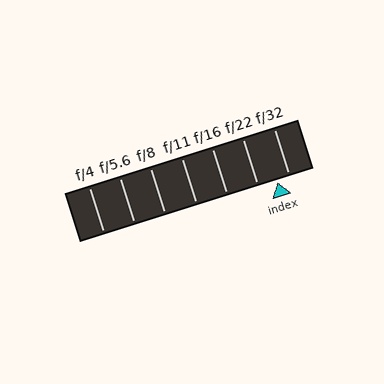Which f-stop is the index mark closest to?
The index mark is closest to f/32.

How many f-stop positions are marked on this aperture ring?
There are 7 f-stop positions marked.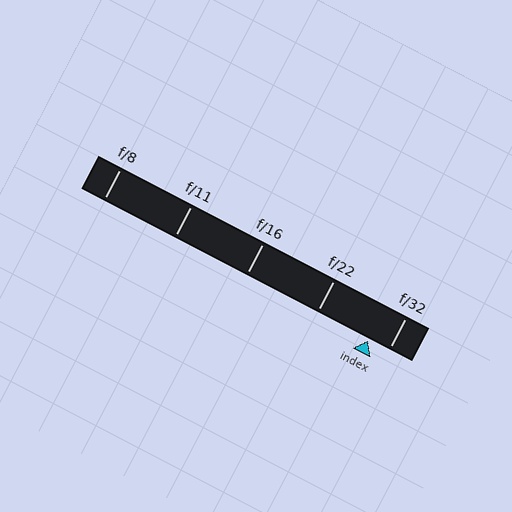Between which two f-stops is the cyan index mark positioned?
The index mark is between f/22 and f/32.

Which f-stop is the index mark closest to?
The index mark is closest to f/32.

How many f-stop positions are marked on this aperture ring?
There are 5 f-stop positions marked.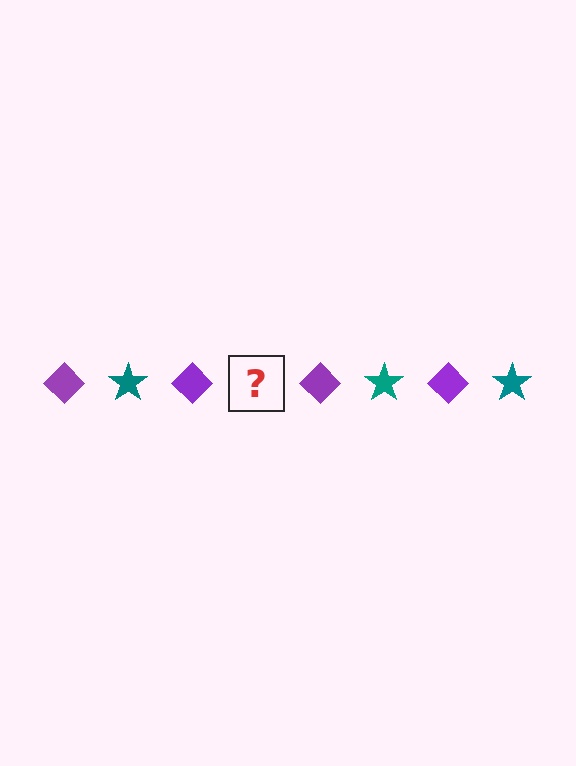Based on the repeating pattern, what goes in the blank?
The blank should be a teal star.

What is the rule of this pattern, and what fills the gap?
The rule is that the pattern alternates between purple diamond and teal star. The gap should be filled with a teal star.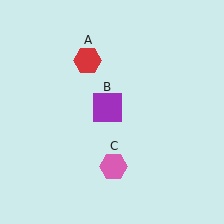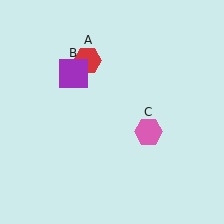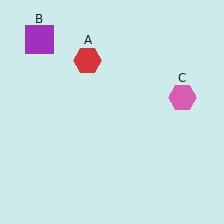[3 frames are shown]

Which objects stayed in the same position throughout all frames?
Red hexagon (object A) remained stationary.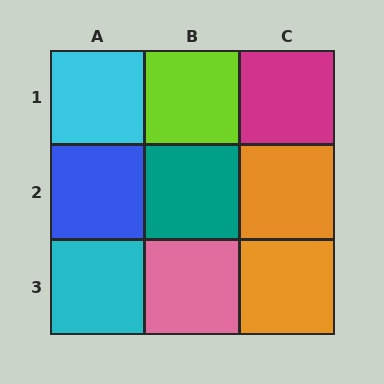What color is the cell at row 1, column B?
Lime.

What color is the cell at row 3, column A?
Cyan.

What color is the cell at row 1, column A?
Cyan.